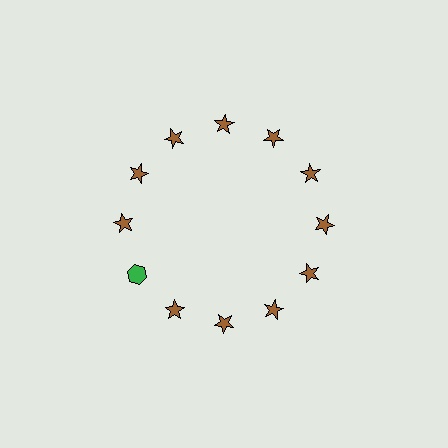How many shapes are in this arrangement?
There are 12 shapes arranged in a ring pattern.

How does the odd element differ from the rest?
It differs in both color (green instead of brown) and shape (hexagon instead of star).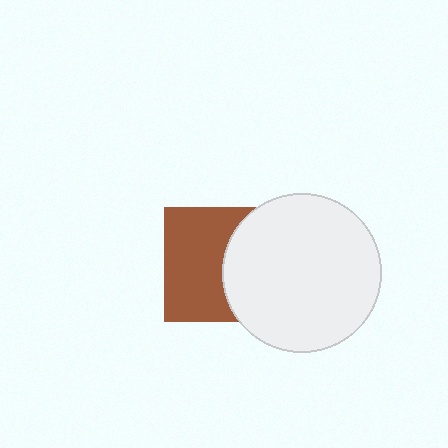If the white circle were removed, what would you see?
You would see the complete brown square.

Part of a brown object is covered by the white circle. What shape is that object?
It is a square.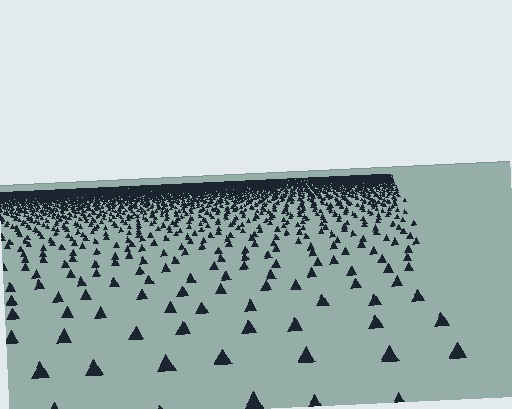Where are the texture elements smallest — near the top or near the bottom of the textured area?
Near the top.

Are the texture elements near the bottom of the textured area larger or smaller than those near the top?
Larger. Near the bottom, elements are closer to the viewer and appear at a bigger on-screen size.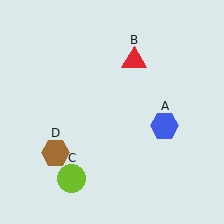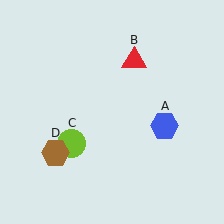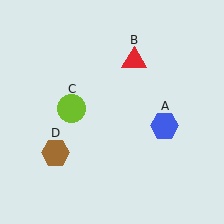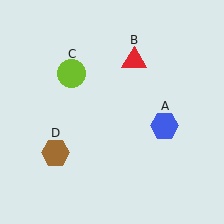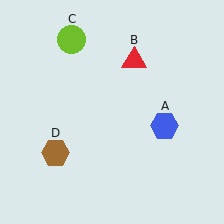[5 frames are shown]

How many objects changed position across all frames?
1 object changed position: lime circle (object C).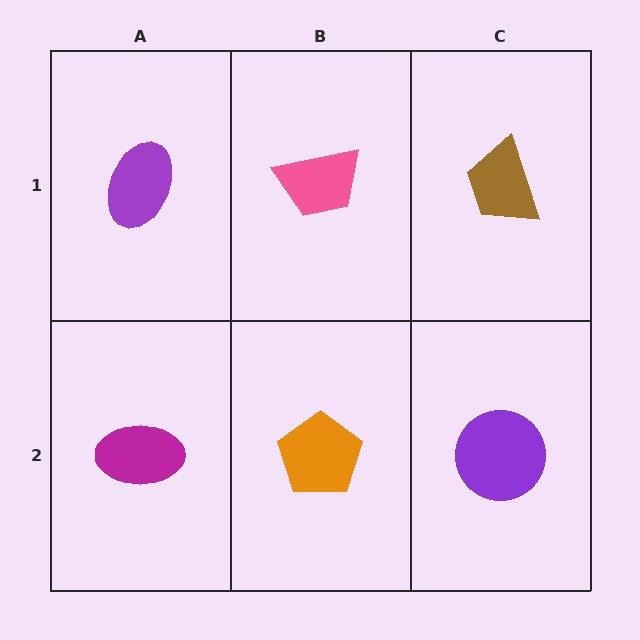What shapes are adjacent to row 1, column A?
A magenta ellipse (row 2, column A), a pink trapezoid (row 1, column B).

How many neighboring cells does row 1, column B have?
3.